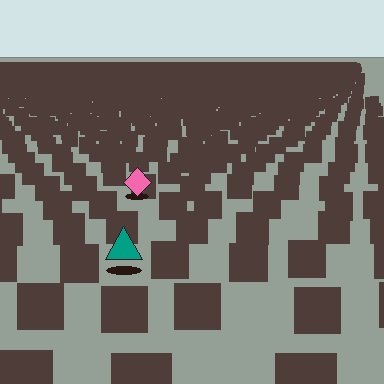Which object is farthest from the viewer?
The pink diamond is farthest from the viewer. It appears smaller and the ground texture around it is denser.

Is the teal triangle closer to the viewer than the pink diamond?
Yes. The teal triangle is closer — you can tell from the texture gradient: the ground texture is coarser near it.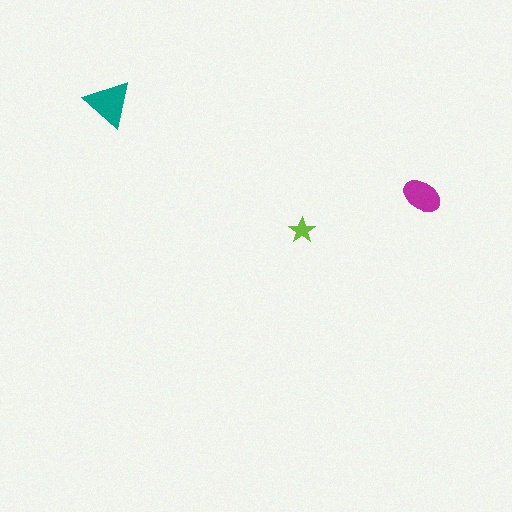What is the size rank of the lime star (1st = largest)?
3rd.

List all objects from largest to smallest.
The teal triangle, the magenta ellipse, the lime star.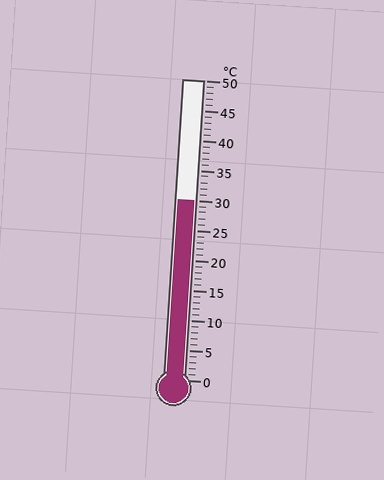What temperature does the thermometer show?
The thermometer shows approximately 30°C.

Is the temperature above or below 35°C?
The temperature is below 35°C.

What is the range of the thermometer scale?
The thermometer scale ranges from 0°C to 50°C.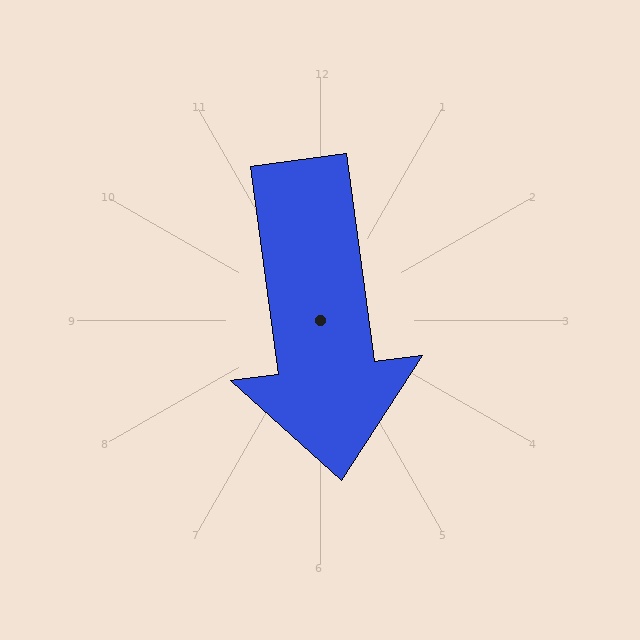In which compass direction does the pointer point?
South.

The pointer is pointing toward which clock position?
Roughly 6 o'clock.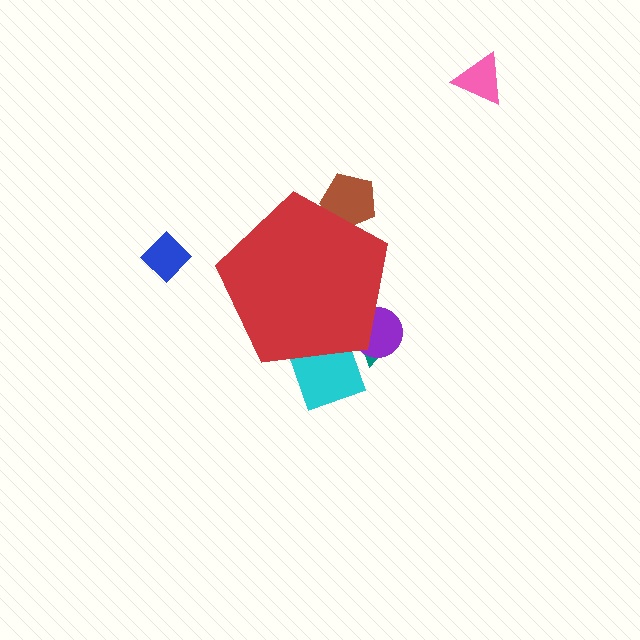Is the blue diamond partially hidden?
No, the blue diamond is fully visible.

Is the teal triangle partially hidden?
Yes, the teal triangle is partially hidden behind the red pentagon.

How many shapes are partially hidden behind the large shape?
4 shapes are partially hidden.